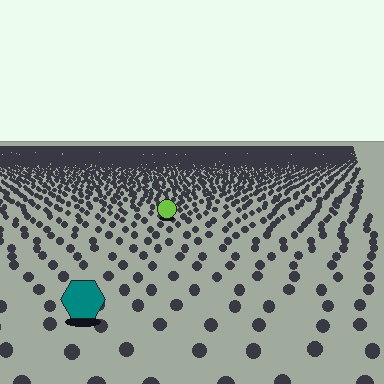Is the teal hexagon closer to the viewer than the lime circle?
Yes. The teal hexagon is closer — you can tell from the texture gradient: the ground texture is coarser near it.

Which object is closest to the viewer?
The teal hexagon is closest. The texture marks near it are larger and more spread out.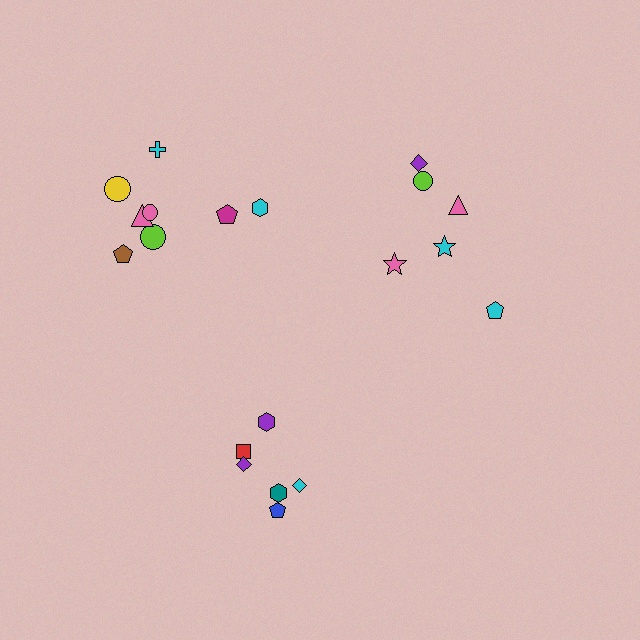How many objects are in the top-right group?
There are 6 objects.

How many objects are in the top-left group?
There are 8 objects.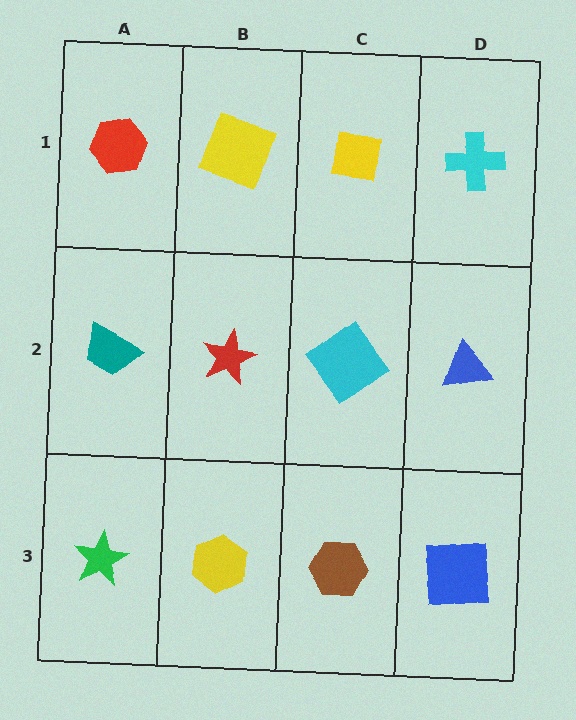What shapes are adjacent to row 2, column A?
A red hexagon (row 1, column A), a green star (row 3, column A), a red star (row 2, column B).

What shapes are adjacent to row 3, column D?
A blue triangle (row 2, column D), a brown hexagon (row 3, column C).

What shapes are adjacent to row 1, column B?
A red star (row 2, column B), a red hexagon (row 1, column A), a yellow square (row 1, column C).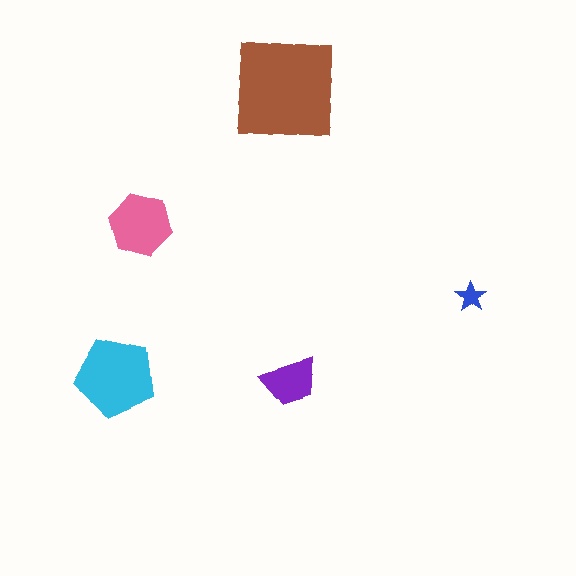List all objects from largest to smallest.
The brown square, the cyan pentagon, the pink hexagon, the purple trapezoid, the blue star.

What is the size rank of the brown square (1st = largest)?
1st.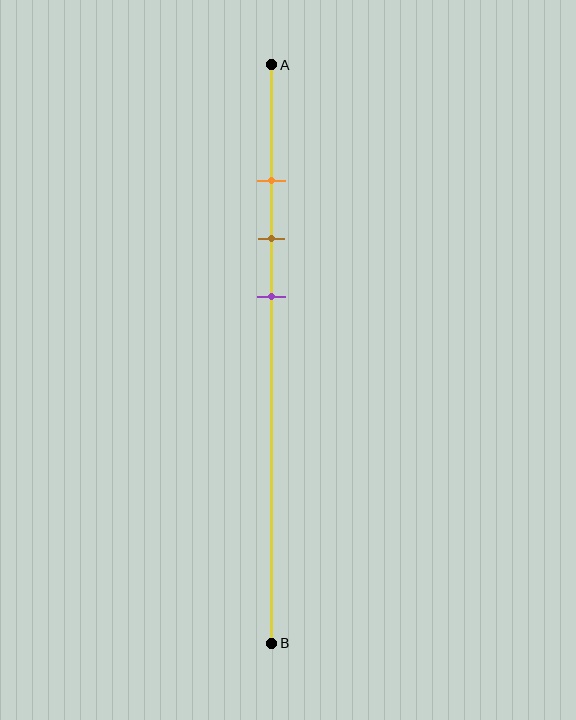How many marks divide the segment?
There are 3 marks dividing the segment.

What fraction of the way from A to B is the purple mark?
The purple mark is approximately 40% (0.4) of the way from A to B.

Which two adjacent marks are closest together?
The orange and brown marks are the closest adjacent pair.